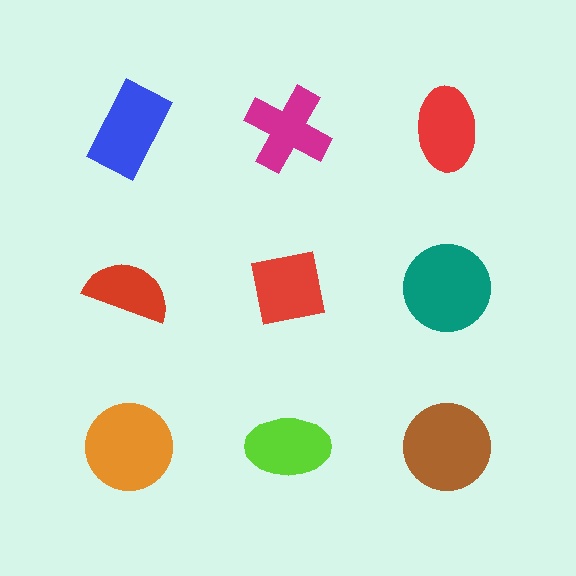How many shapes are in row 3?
3 shapes.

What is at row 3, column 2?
A lime ellipse.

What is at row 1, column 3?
A red ellipse.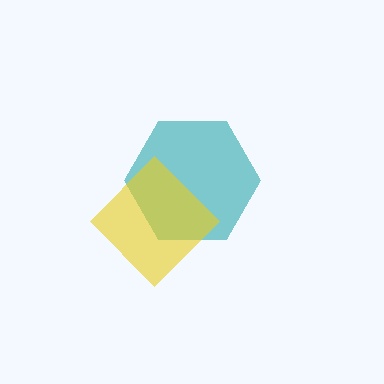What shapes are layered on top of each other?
The layered shapes are: a teal hexagon, a yellow diamond.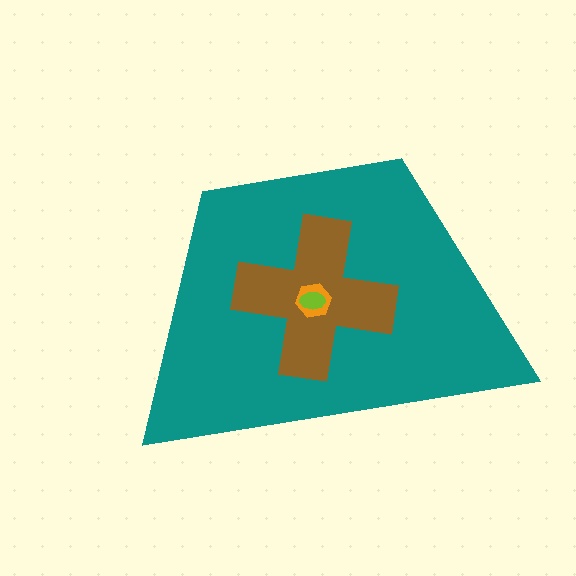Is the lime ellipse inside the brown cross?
Yes.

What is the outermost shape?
The teal trapezoid.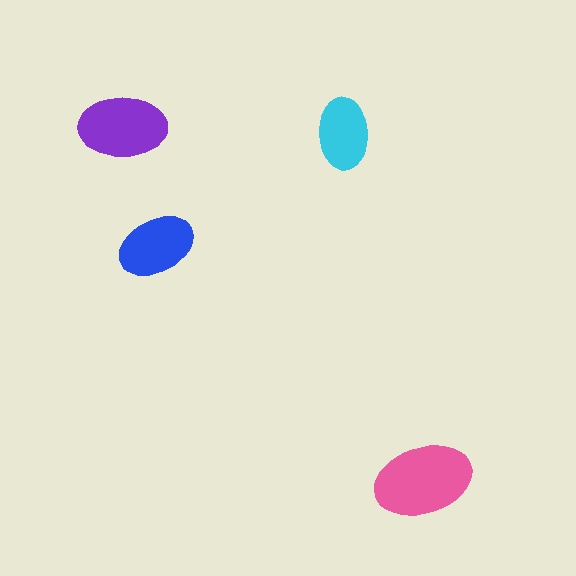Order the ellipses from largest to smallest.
the pink one, the purple one, the blue one, the cyan one.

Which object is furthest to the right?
The pink ellipse is rightmost.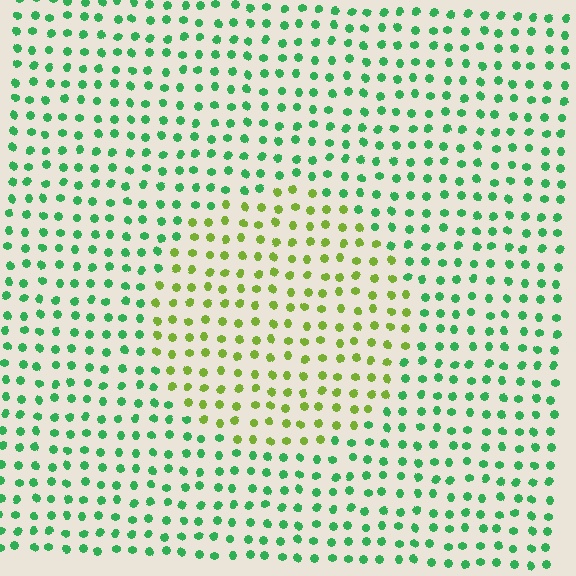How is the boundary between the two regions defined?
The boundary is defined purely by a slight shift in hue (about 50 degrees). Spacing, size, and orientation are identical on both sides.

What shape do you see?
I see a circle.